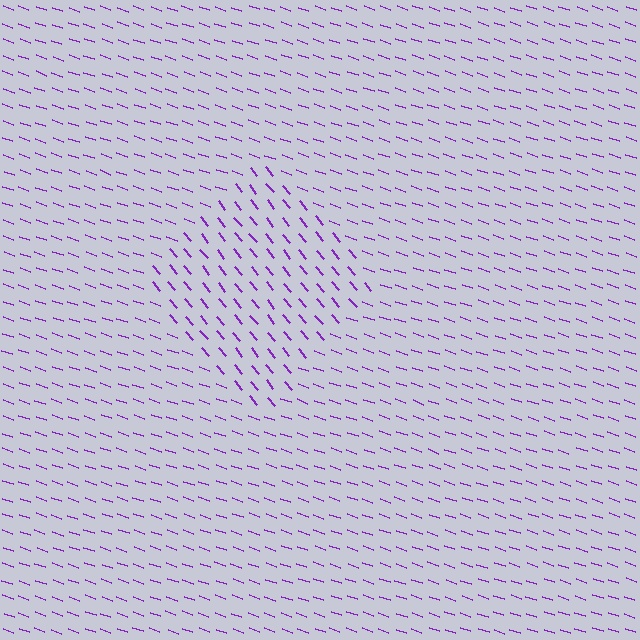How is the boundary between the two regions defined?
The boundary is defined purely by a change in line orientation (approximately 31 degrees difference). All lines are the same color and thickness.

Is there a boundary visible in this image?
Yes, there is a texture boundary formed by a change in line orientation.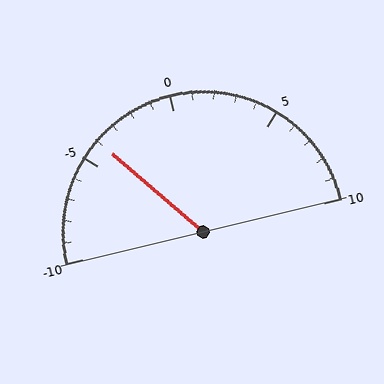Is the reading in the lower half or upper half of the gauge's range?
The reading is in the lower half of the range (-10 to 10).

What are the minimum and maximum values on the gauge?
The gauge ranges from -10 to 10.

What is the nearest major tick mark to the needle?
The nearest major tick mark is -5.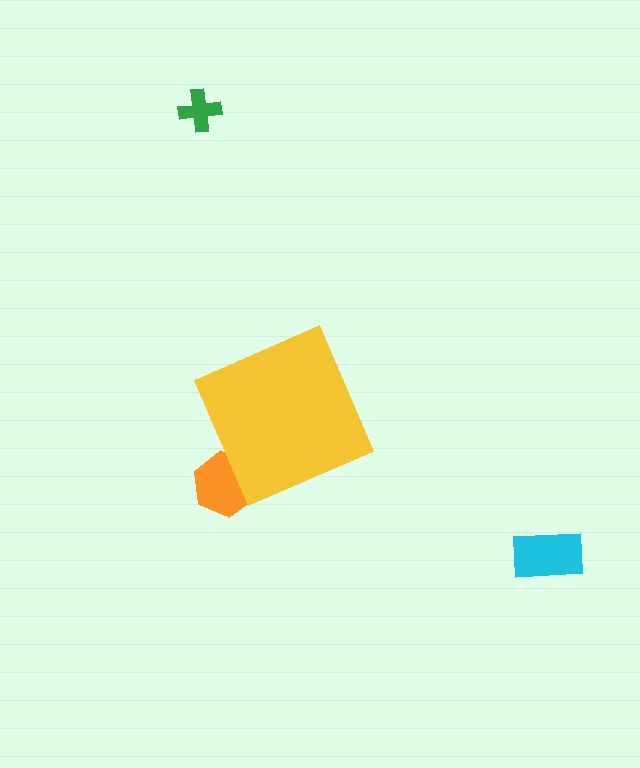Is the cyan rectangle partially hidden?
No, the cyan rectangle is fully visible.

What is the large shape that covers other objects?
A yellow diamond.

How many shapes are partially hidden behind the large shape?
1 shape is partially hidden.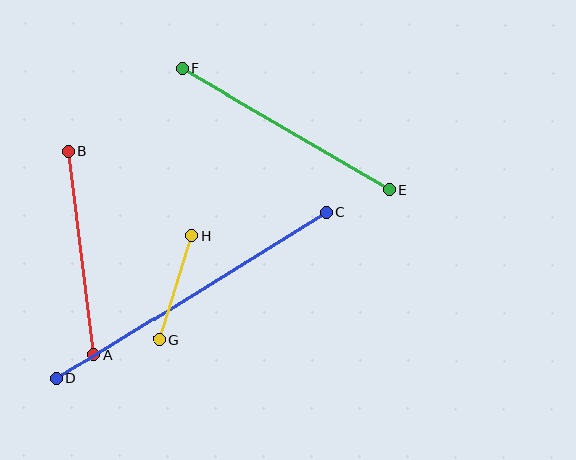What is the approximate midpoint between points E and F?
The midpoint is at approximately (285, 129) pixels.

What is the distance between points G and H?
The distance is approximately 109 pixels.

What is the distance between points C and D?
The distance is approximately 316 pixels.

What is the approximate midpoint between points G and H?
The midpoint is at approximately (175, 287) pixels.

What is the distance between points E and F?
The distance is approximately 241 pixels.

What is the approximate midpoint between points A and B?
The midpoint is at approximately (81, 253) pixels.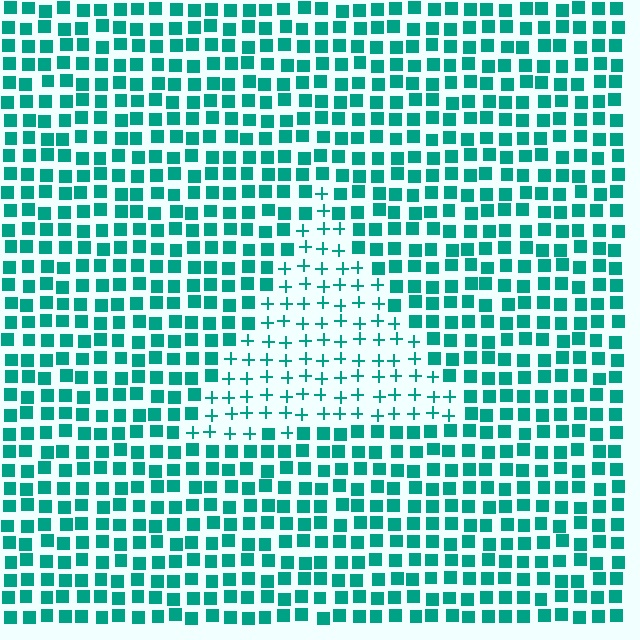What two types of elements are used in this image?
The image uses plus signs inside the triangle region and squares outside it.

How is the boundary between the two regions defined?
The boundary is defined by a change in element shape: plus signs inside vs. squares outside. All elements share the same color and spacing.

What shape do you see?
I see a triangle.